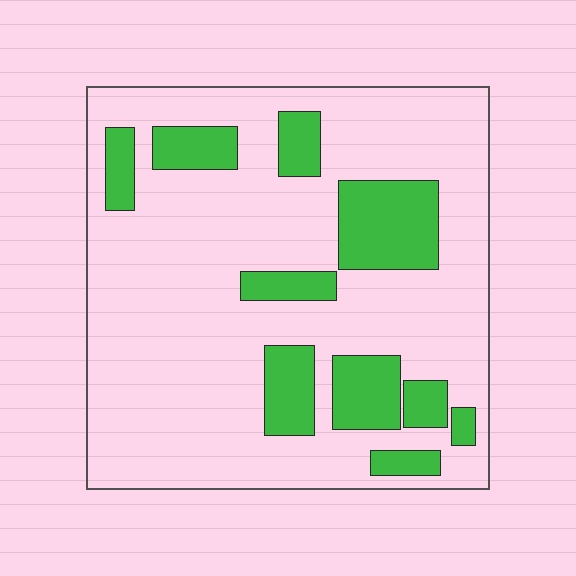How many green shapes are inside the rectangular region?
10.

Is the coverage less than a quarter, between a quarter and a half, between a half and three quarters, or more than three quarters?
Less than a quarter.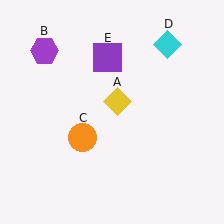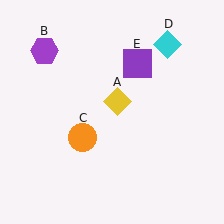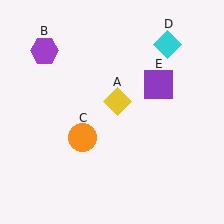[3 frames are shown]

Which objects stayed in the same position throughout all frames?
Yellow diamond (object A) and purple hexagon (object B) and orange circle (object C) and cyan diamond (object D) remained stationary.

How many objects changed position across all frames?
1 object changed position: purple square (object E).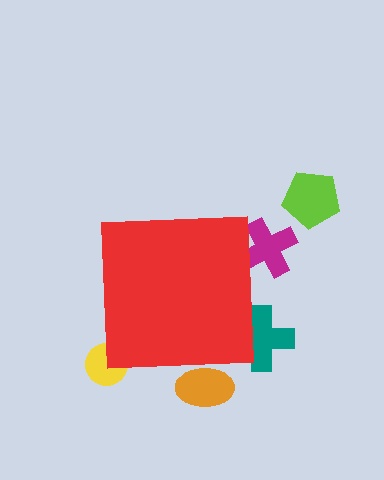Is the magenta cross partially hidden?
Yes, the magenta cross is partially hidden behind the red square.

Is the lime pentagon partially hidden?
No, the lime pentagon is fully visible.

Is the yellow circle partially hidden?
Yes, the yellow circle is partially hidden behind the red square.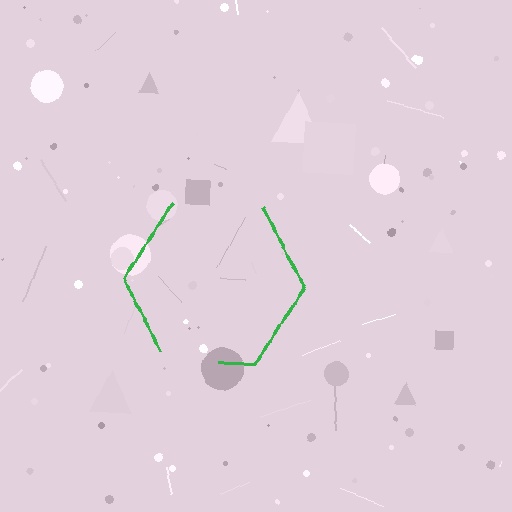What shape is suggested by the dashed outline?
The dashed outline suggests a hexagon.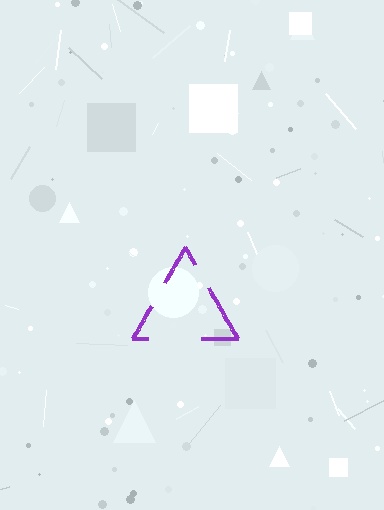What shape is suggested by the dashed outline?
The dashed outline suggests a triangle.